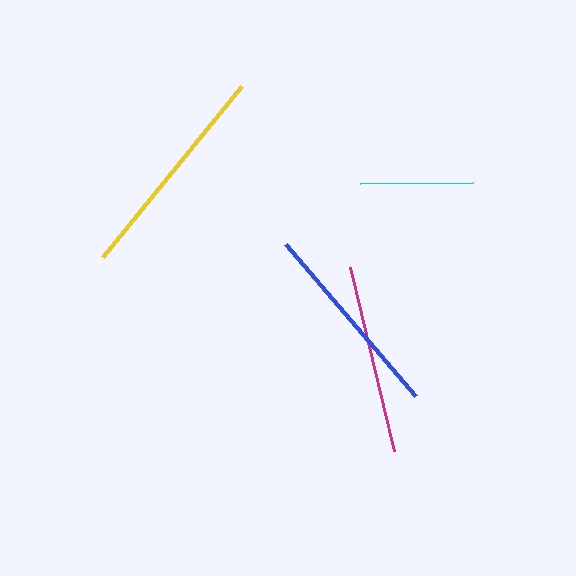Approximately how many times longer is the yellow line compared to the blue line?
The yellow line is approximately 1.1 times the length of the blue line.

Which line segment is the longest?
The yellow line is the longest at approximately 221 pixels.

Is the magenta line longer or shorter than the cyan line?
The magenta line is longer than the cyan line.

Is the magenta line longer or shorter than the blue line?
The blue line is longer than the magenta line.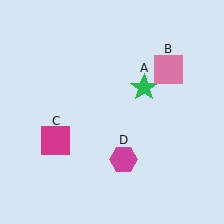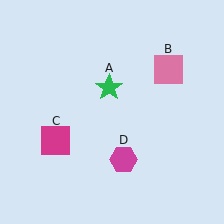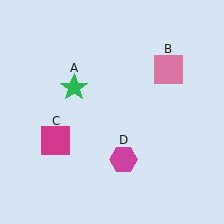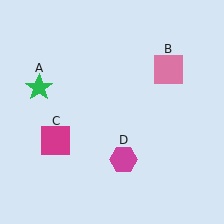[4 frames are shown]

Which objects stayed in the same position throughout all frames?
Pink square (object B) and magenta square (object C) and magenta hexagon (object D) remained stationary.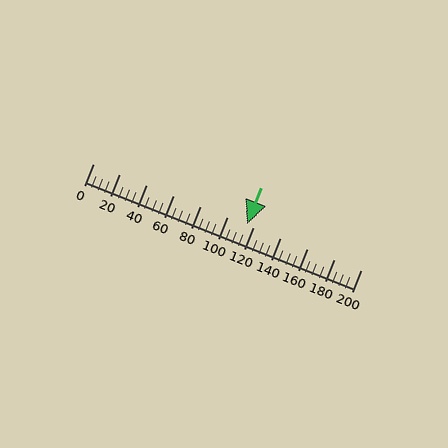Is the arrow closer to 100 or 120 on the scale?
The arrow is closer to 120.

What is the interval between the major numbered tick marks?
The major tick marks are spaced 20 units apart.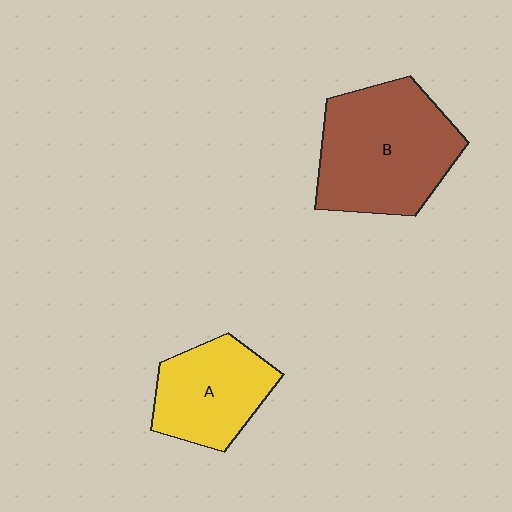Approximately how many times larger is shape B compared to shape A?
Approximately 1.5 times.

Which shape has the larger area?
Shape B (brown).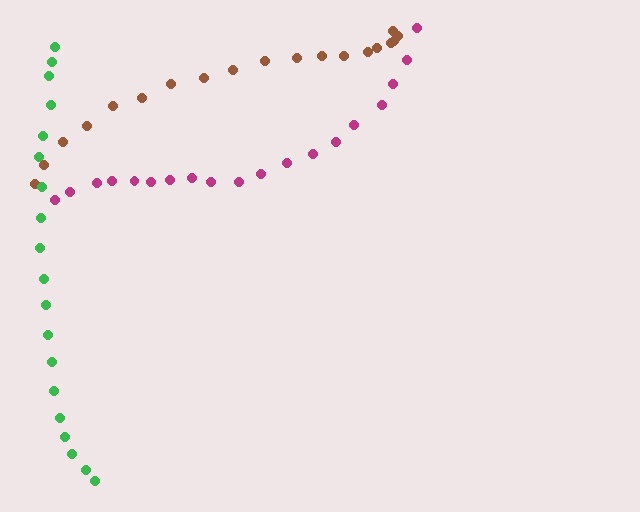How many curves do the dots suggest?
There are 3 distinct paths.